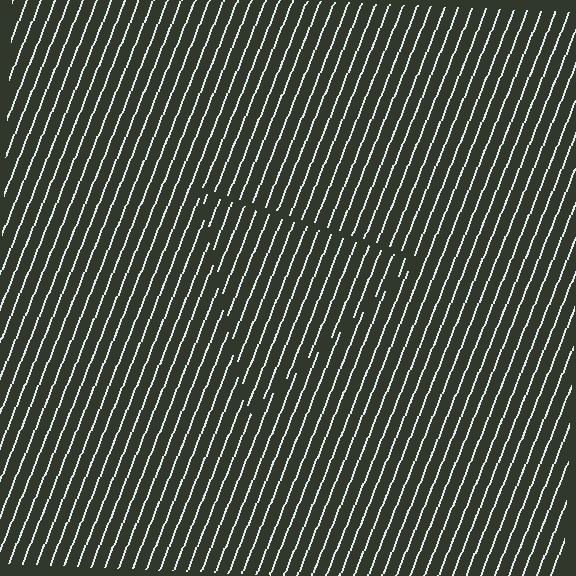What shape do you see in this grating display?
An illusory triangle. The interior of the shape contains the same grating, shifted by half a period — the contour is defined by the phase discontinuity where line-ends from the inner and outer gratings abut.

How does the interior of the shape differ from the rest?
The interior of the shape contains the same grating, shifted by half a period — the contour is defined by the phase discontinuity where line-ends from the inner and outer gratings abut.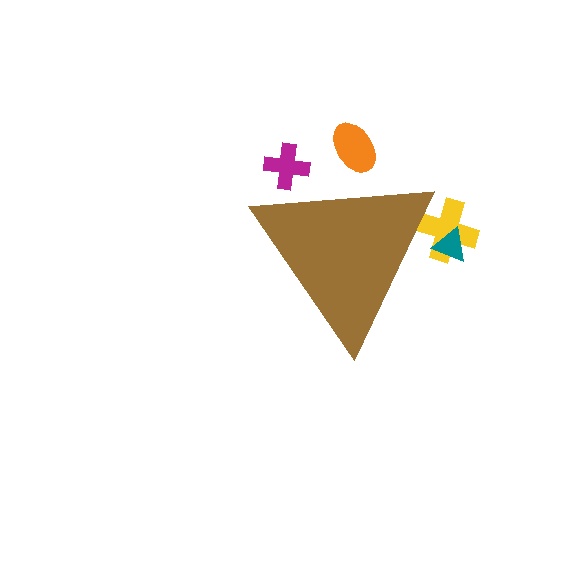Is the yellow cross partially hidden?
Yes, the yellow cross is partially hidden behind the brown triangle.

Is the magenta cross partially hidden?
Yes, the magenta cross is partially hidden behind the brown triangle.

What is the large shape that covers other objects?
A brown triangle.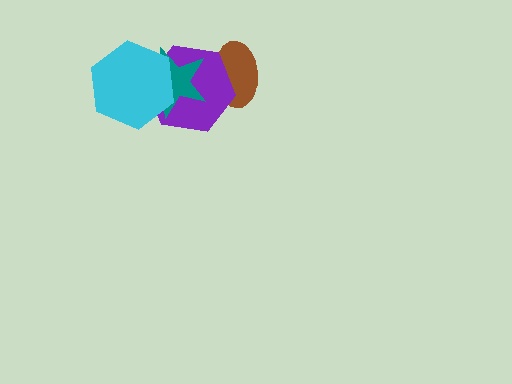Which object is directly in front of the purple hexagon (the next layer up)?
The teal star is directly in front of the purple hexagon.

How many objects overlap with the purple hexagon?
3 objects overlap with the purple hexagon.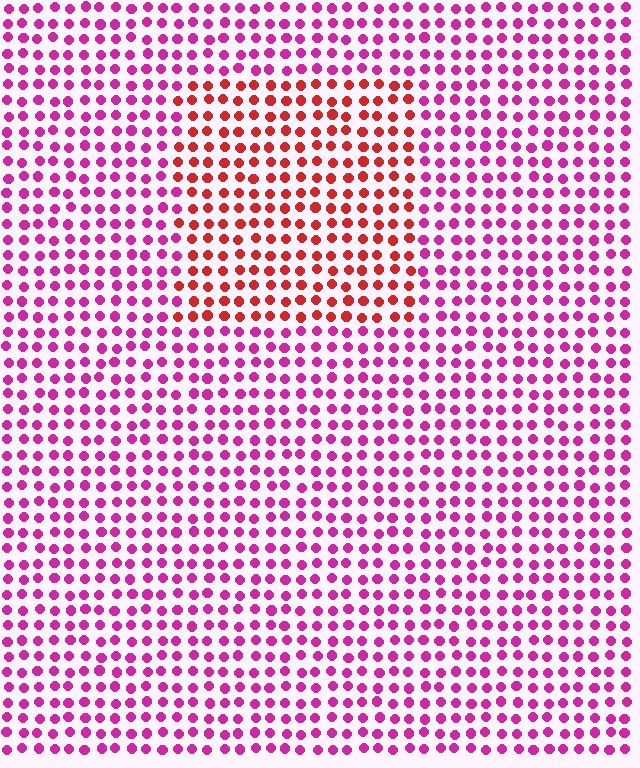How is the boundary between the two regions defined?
The boundary is defined purely by a slight shift in hue (about 44 degrees). Spacing, size, and orientation are identical on both sides.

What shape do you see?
I see a rectangle.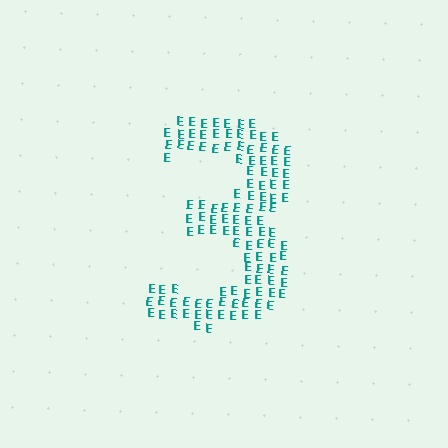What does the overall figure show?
The overall figure shows the digit 3.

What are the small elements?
The small elements are letter E's.